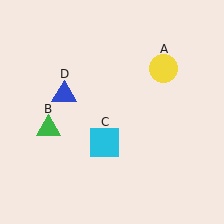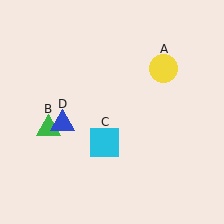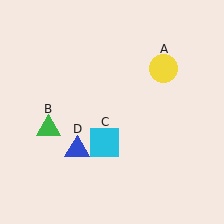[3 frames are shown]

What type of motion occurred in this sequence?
The blue triangle (object D) rotated counterclockwise around the center of the scene.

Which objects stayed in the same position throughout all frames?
Yellow circle (object A) and green triangle (object B) and cyan square (object C) remained stationary.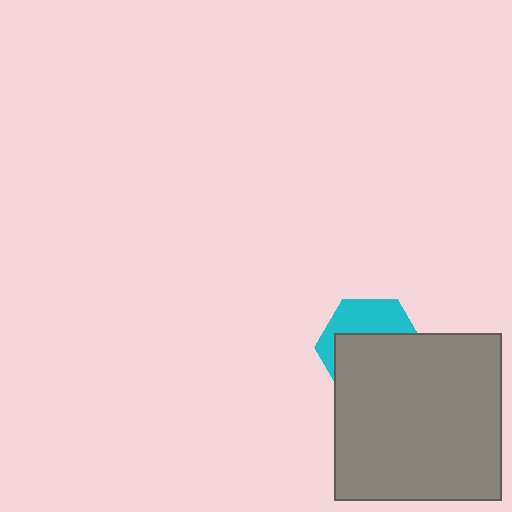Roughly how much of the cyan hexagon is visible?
A small part of it is visible (roughly 39%).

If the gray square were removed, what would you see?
You would see the complete cyan hexagon.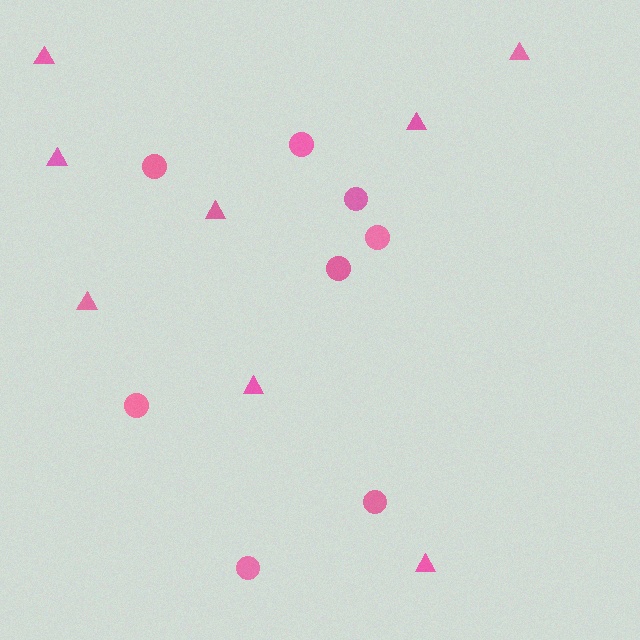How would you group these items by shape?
There are 2 groups: one group of triangles (8) and one group of circles (8).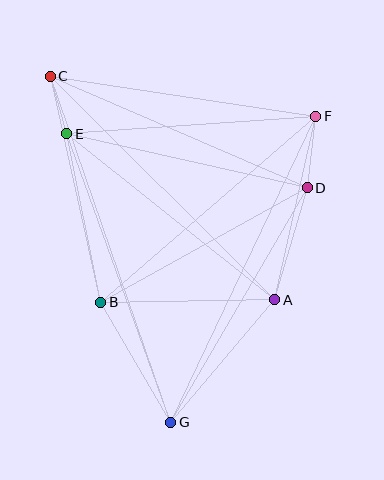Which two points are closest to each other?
Points C and E are closest to each other.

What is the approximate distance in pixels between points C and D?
The distance between C and D is approximately 280 pixels.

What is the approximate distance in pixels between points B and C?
The distance between B and C is approximately 232 pixels.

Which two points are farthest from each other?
Points C and G are farthest from each other.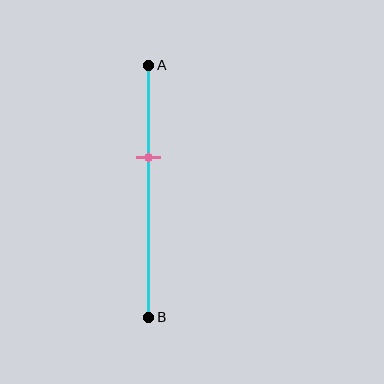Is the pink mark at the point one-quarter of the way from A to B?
No, the mark is at about 35% from A, not at the 25% one-quarter point.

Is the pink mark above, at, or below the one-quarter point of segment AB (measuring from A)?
The pink mark is below the one-quarter point of segment AB.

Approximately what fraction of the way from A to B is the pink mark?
The pink mark is approximately 35% of the way from A to B.